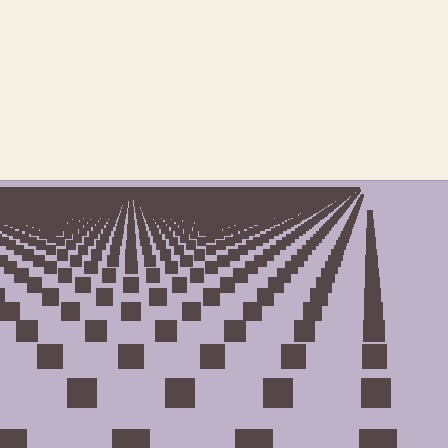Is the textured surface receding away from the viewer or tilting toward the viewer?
The surface is receding away from the viewer. Texture elements get smaller and denser toward the top.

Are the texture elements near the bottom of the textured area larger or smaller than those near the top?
Larger. Near the bottom, elements are closer to the viewer and appear at a bigger on-screen size.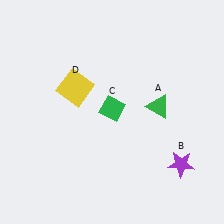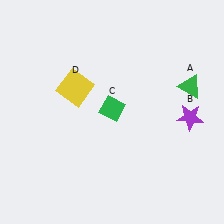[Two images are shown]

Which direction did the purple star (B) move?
The purple star (B) moved up.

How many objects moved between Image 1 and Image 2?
2 objects moved between the two images.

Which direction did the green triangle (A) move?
The green triangle (A) moved right.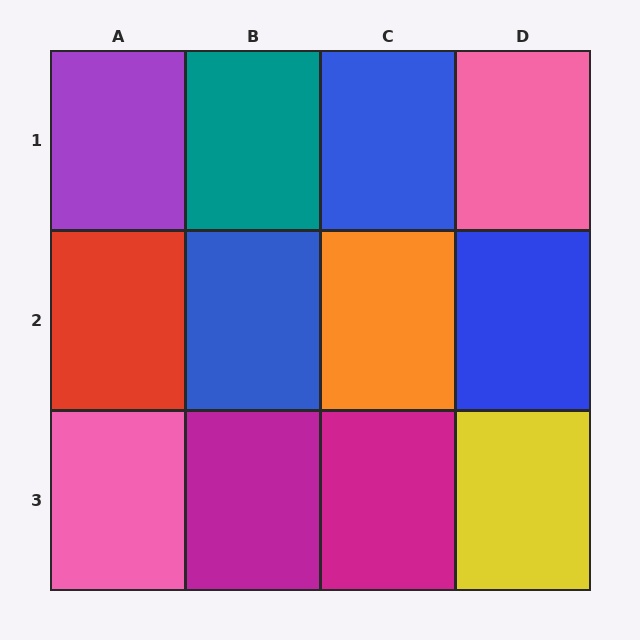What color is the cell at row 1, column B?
Teal.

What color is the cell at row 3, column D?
Yellow.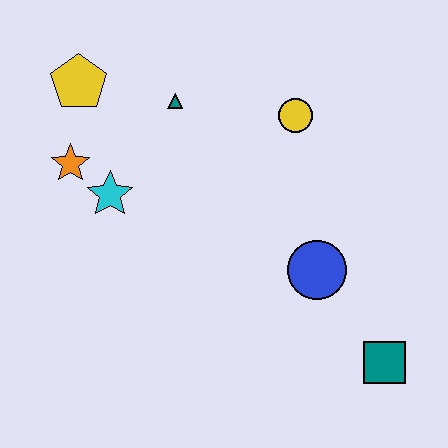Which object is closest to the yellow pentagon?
The orange star is closest to the yellow pentagon.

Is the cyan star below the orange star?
Yes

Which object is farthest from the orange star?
The teal square is farthest from the orange star.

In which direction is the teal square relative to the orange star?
The teal square is to the right of the orange star.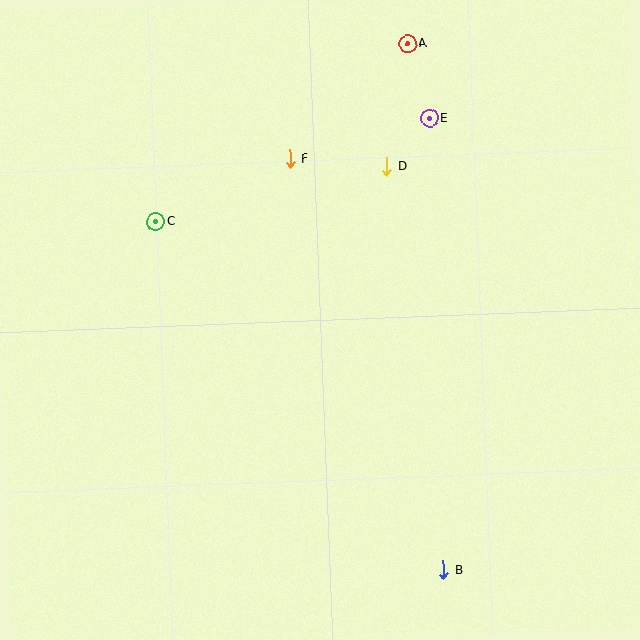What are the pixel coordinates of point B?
Point B is at (444, 570).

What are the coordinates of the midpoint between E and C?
The midpoint between E and C is at (293, 170).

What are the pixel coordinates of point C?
Point C is at (156, 221).